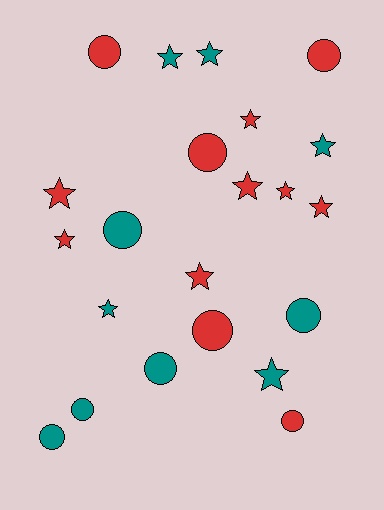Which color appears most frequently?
Red, with 12 objects.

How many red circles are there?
There are 5 red circles.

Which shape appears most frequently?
Star, with 12 objects.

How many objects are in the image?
There are 22 objects.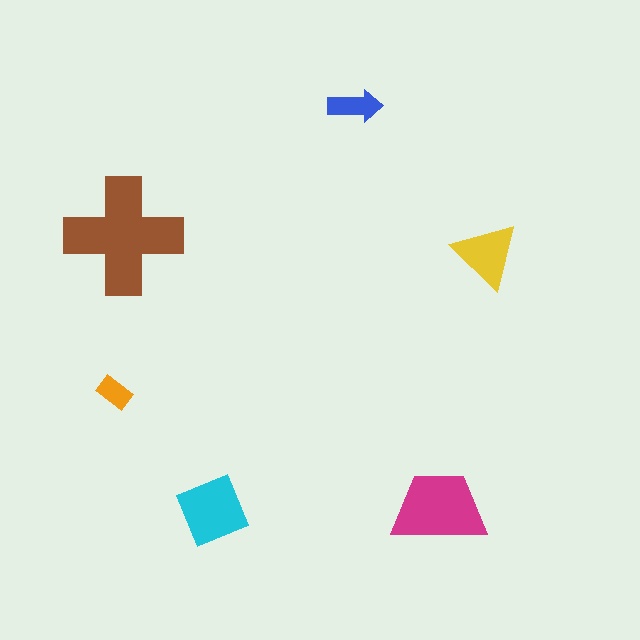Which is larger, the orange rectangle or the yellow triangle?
The yellow triangle.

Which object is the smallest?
The orange rectangle.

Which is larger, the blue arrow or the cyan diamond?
The cyan diamond.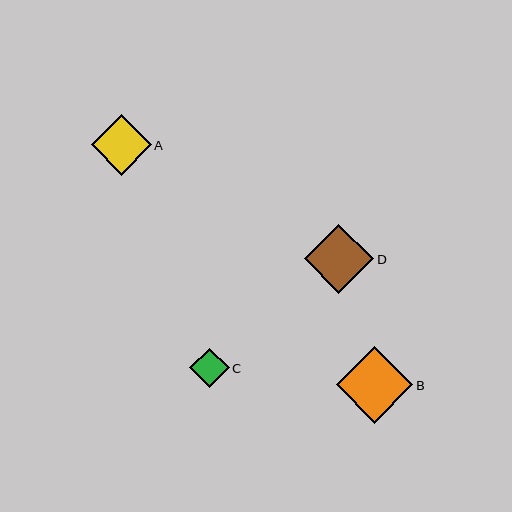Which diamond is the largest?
Diamond B is the largest with a size of approximately 76 pixels.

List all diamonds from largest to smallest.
From largest to smallest: B, D, A, C.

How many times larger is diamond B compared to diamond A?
Diamond B is approximately 1.3 times the size of diamond A.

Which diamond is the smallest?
Diamond C is the smallest with a size of approximately 39 pixels.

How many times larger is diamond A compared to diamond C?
Diamond A is approximately 1.5 times the size of diamond C.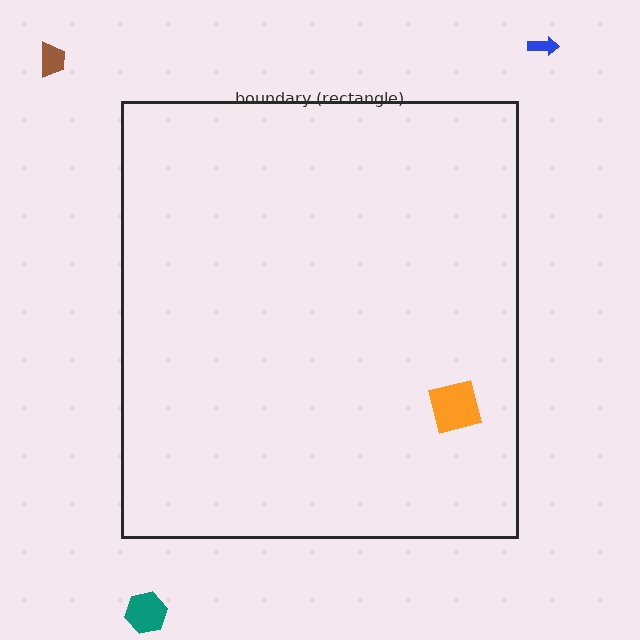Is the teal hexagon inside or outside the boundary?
Outside.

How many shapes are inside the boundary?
1 inside, 3 outside.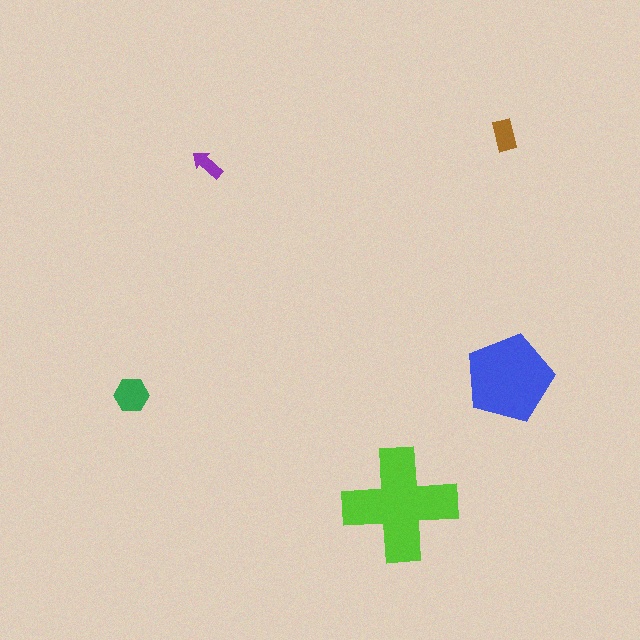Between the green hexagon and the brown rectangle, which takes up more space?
The green hexagon.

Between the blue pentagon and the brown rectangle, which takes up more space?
The blue pentagon.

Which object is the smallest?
The purple arrow.